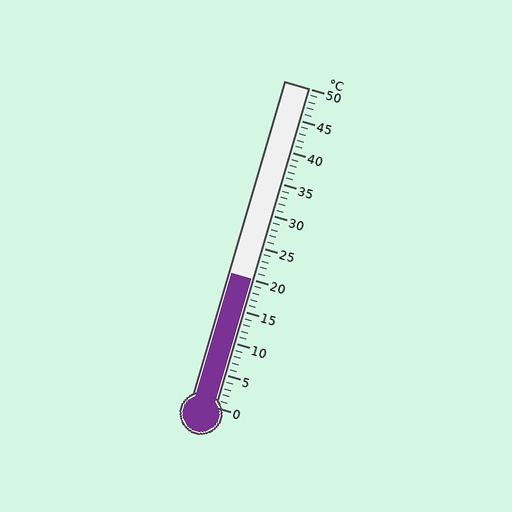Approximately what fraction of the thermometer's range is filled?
The thermometer is filled to approximately 40% of its range.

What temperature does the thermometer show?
The thermometer shows approximately 20°C.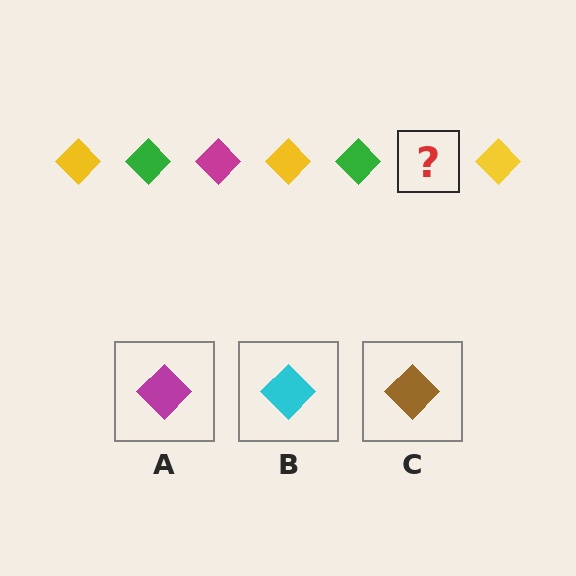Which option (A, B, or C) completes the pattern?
A.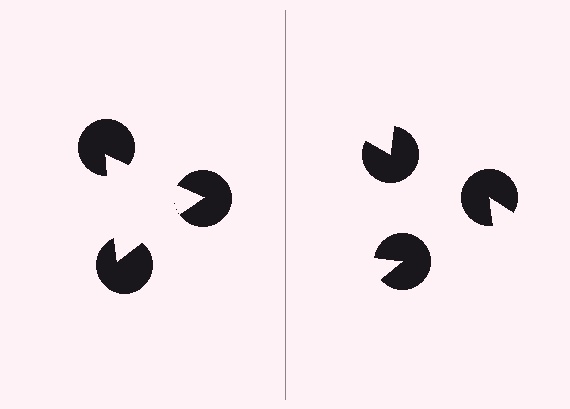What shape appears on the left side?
An illusory triangle.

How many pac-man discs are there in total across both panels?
6 — 3 on each side.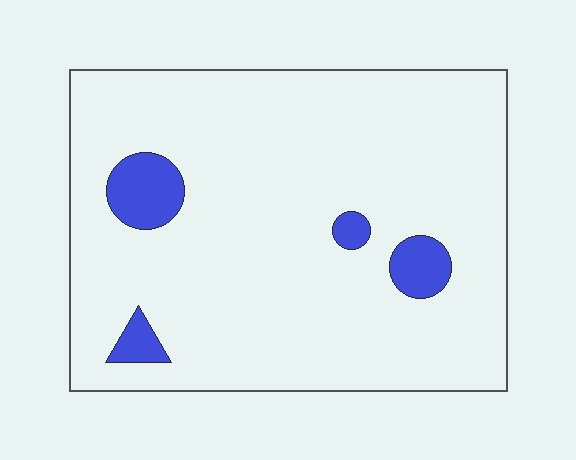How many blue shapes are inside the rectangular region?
4.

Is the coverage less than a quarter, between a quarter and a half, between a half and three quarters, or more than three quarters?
Less than a quarter.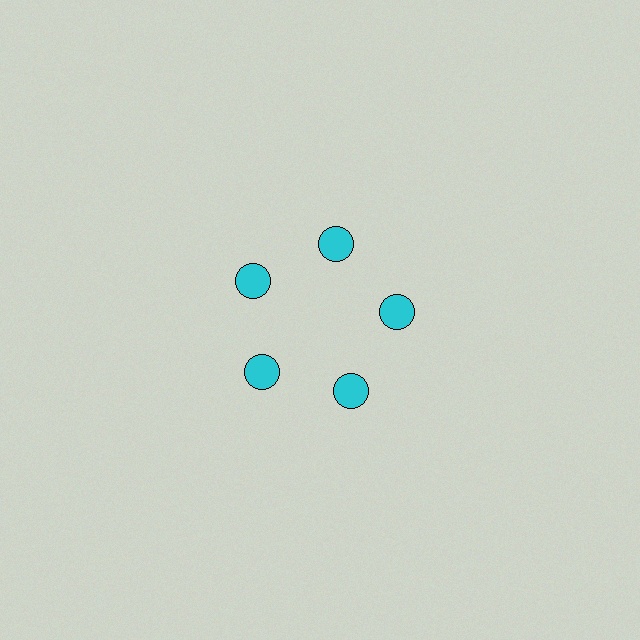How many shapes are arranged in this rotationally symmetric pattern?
There are 5 shapes, arranged in 5 groups of 1.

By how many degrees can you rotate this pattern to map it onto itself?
The pattern maps onto itself every 72 degrees of rotation.